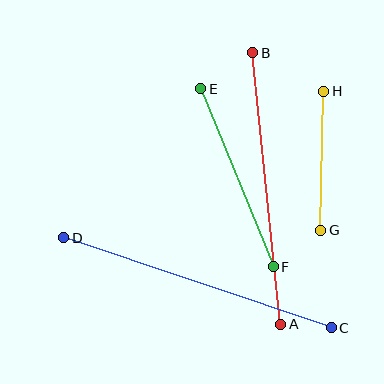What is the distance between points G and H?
The distance is approximately 139 pixels.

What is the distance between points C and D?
The distance is approximately 282 pixels.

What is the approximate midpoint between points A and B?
The midpoint is at approximately (267, 188) pixels.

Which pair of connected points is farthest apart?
Points C and D are farthest apart.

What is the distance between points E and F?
The distance is approximately 192 pixels.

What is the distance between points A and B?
The distance is approximately 273 pixels.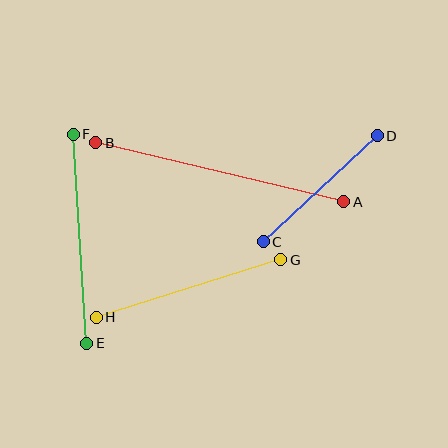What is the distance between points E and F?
The distance is approximately 209 pixels.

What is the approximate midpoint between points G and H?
The midpoint is at approximately (188, 288) pixels.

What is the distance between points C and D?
The distance is approximately 156 pixels.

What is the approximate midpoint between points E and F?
The midpoint is at approximately (80, 239) pixels.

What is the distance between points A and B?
The distance is approximately 255 pixels.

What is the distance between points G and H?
The distance is approximately 193 pixels.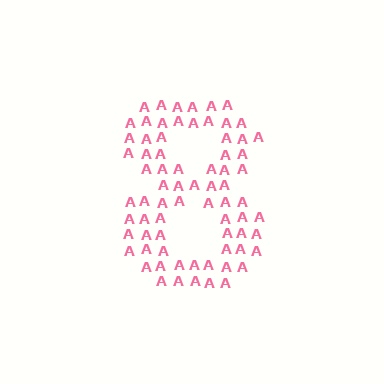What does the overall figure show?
The overall figure shows the digit 8.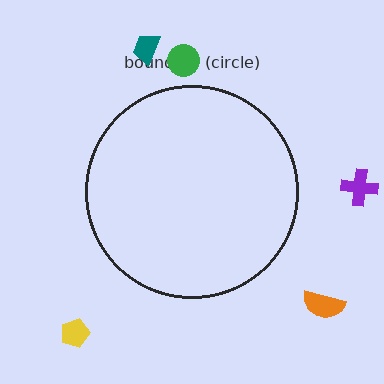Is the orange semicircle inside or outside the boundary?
Outside.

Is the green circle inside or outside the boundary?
Outside.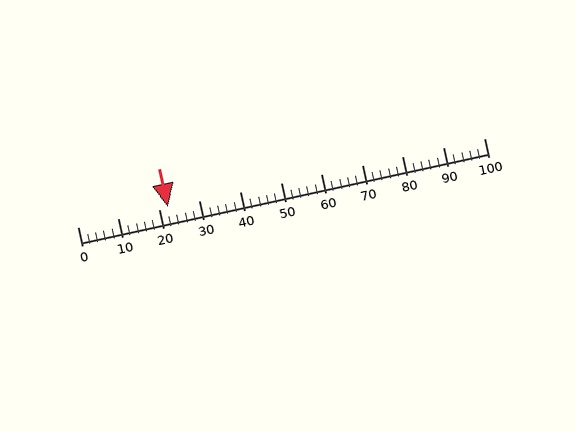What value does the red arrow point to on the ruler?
The red arrow points to approximately 22.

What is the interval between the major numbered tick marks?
The major tick marks are spaced 10 units apart.